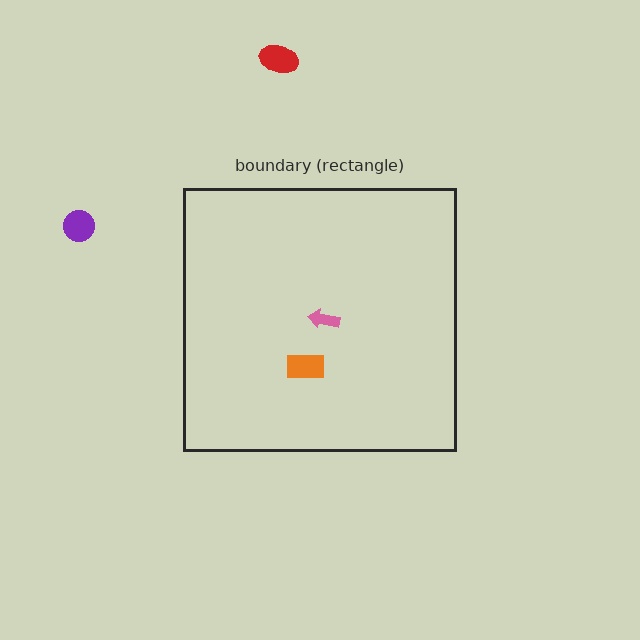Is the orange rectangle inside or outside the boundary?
Inside.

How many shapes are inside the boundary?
2 inside, 2 outside.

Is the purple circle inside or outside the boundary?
Outside.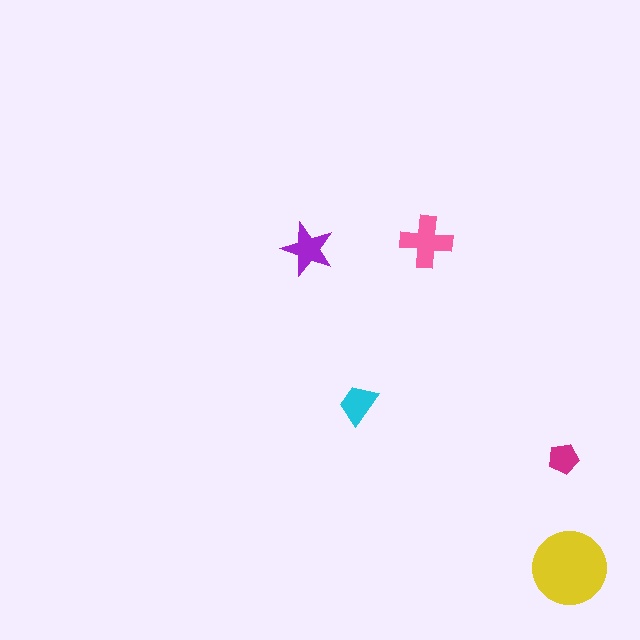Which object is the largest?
The yellow circle.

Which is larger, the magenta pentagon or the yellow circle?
The yellow circle.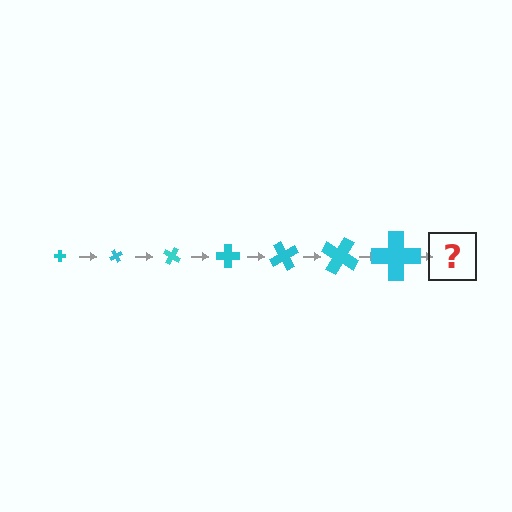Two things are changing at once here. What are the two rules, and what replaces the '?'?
The two rules are that the cross grows larger each step and it rotates 60 degrees each step. The '?' should be a cross, larger than the previous one and rotated 420 degrees from the start.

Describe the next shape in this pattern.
It should be a cross, larger than the previous one and rotated 420 degrees from the start.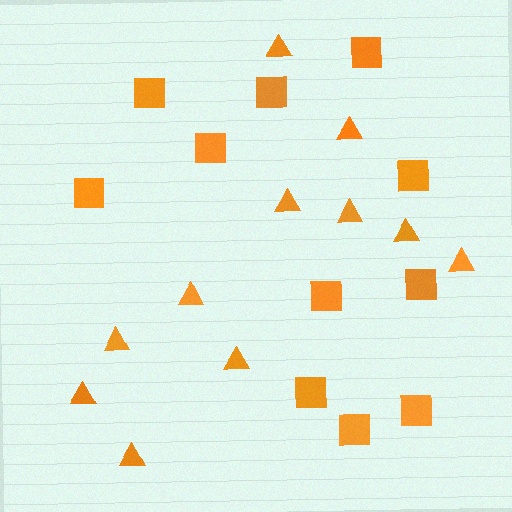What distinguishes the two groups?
There are 2 groups: one group of triangles (11) and one group of squares (11).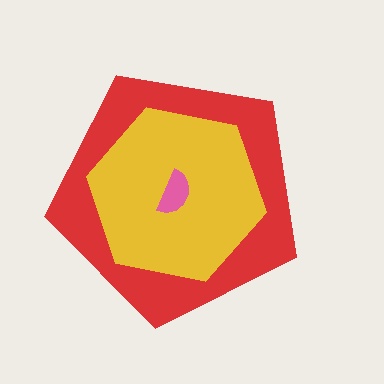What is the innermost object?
The pink semicircle.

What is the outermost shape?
The red pentagon.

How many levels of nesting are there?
3.